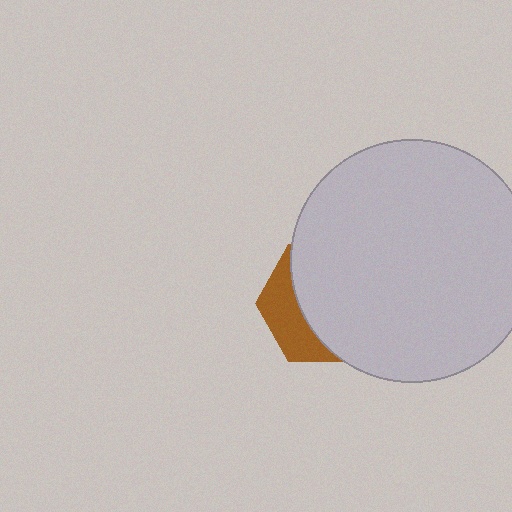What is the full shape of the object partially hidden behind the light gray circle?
The partially hidden object is a brown hexagon.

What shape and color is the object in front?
The object in front is a light gray circle.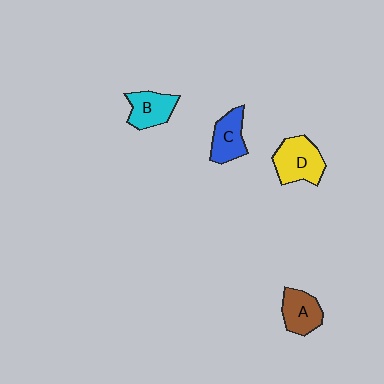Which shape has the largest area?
Shape D (yellow).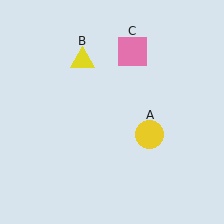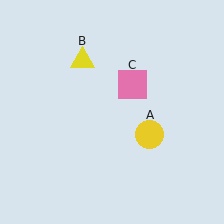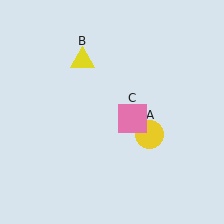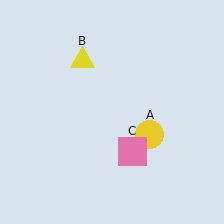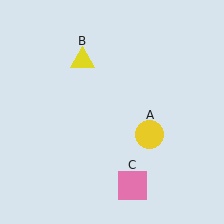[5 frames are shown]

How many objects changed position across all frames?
1 object changed position: pink square (object C).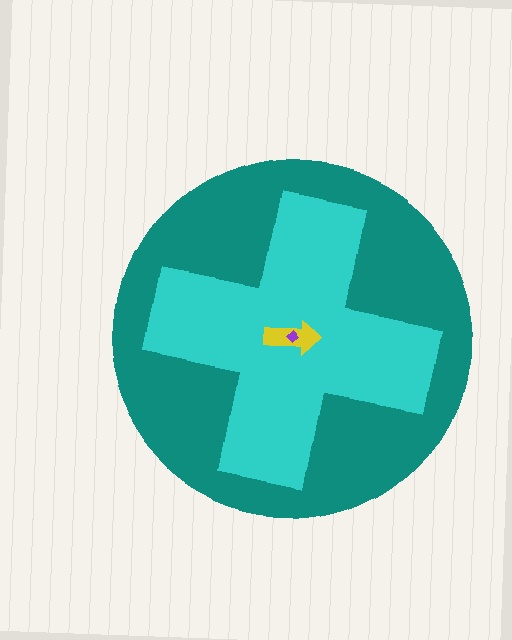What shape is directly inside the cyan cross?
The yellow arrow.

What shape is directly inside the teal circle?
The cyan cross.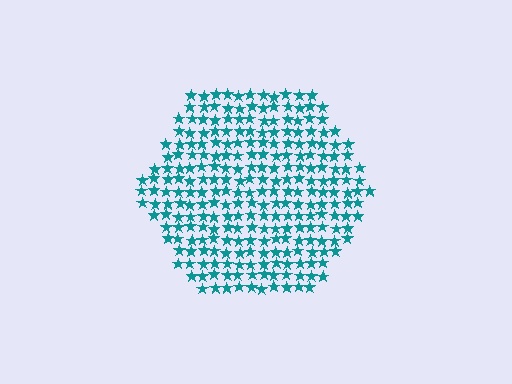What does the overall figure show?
The overall figure shows a hexagon.